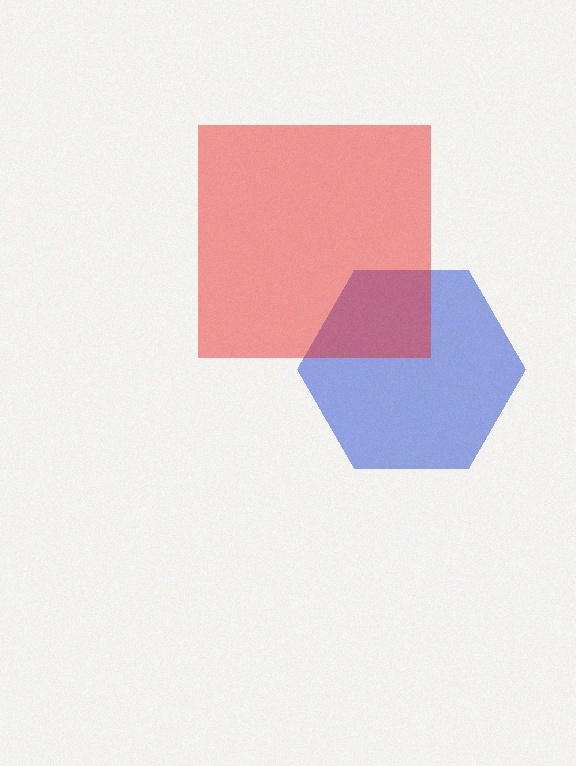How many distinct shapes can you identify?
There are 2 distinct shapes: a blue hexagon, a red square.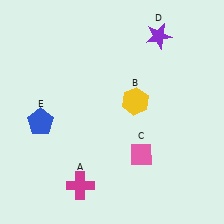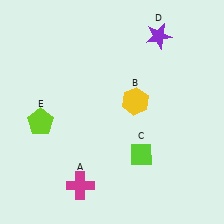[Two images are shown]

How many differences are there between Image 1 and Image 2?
There are 2 differences between the two images.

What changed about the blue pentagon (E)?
In Image 1, E is blue. In Image 2, it changed to lime.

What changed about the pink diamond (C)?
In Image 1, C is pink. In Image 2, it changed to lime.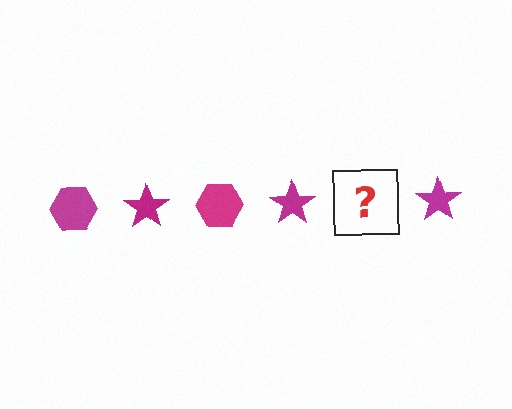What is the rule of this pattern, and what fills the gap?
The rule is that the pattern cycles through hexagon, star shapes in magenta. The gap should be filled with a magenta hexagon.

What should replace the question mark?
The question mark should be replaced with a magenta hexagon.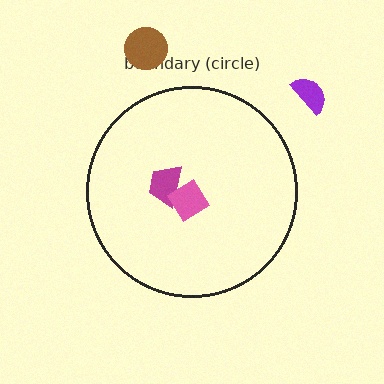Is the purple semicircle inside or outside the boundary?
Outside.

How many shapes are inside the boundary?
2 inside, 2 outside.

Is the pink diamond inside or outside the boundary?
Inside.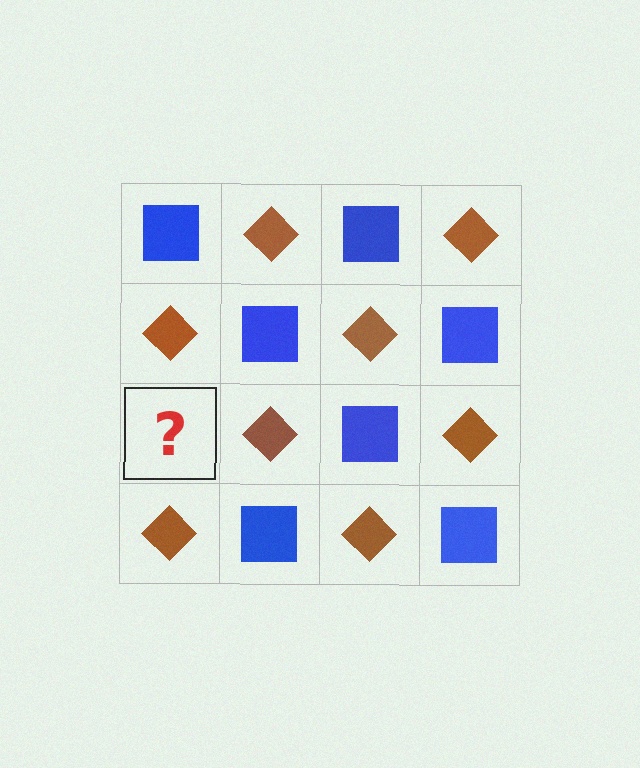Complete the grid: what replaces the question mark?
The question mark should be replaced with a blue square.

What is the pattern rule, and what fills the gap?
The rule is that it alternates blue square and brown diamond in a checkerboard pattern. The gap should be filled with a blue square.